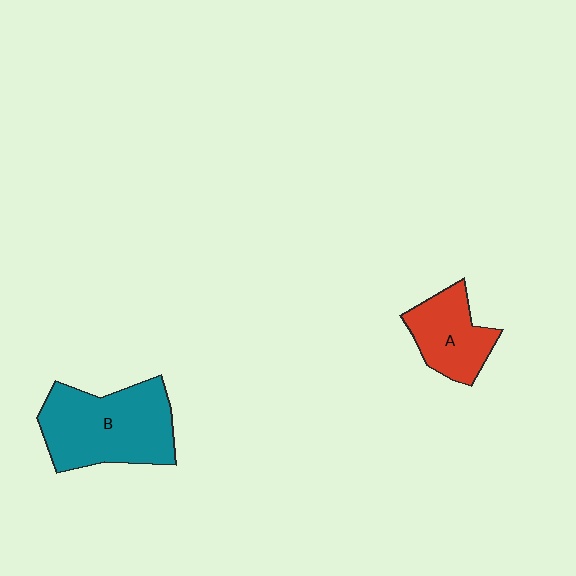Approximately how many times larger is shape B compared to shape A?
Approximately 1.8 times.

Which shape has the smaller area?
Shape A (red).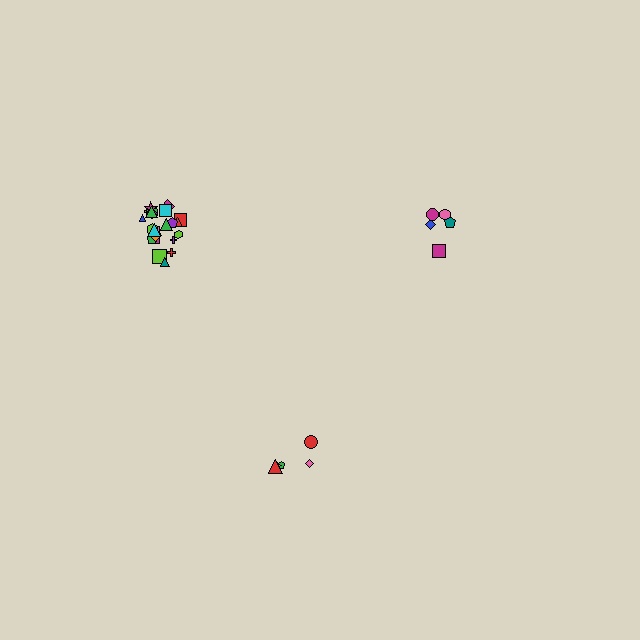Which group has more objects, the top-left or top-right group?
The top-left group.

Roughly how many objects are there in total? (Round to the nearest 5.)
Roughly 35 objects in total.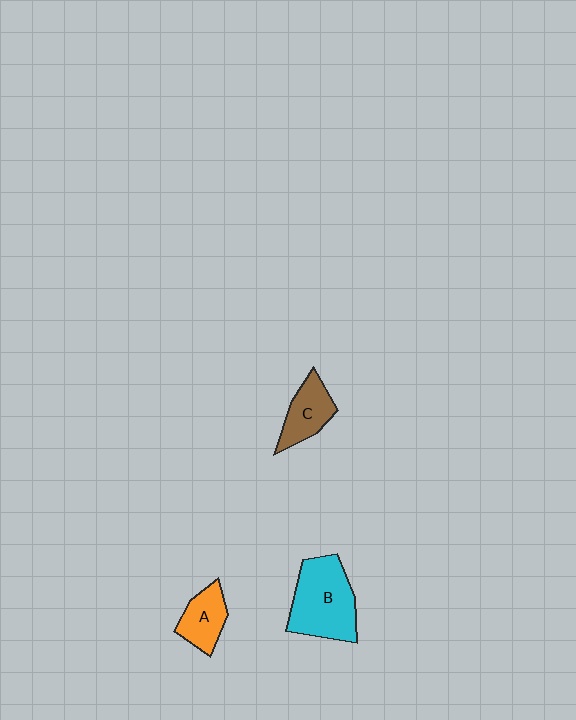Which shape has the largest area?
Shape B (cyan).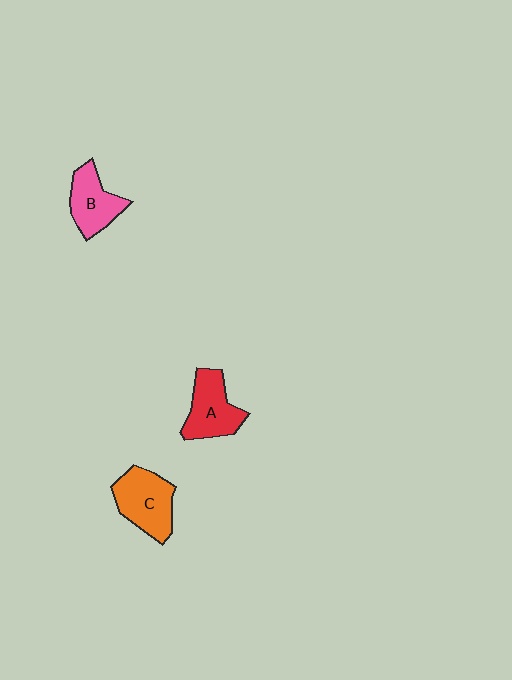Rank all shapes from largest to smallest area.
From largest to smallest: C (orange), A (red), B (pink).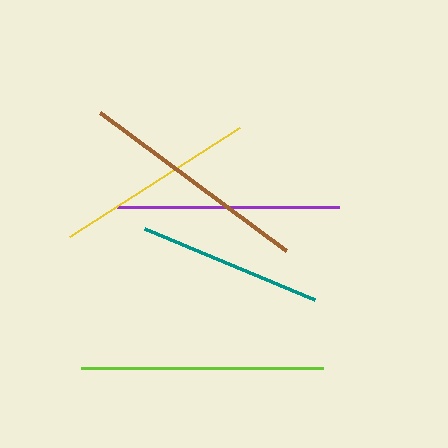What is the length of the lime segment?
The lime segment is approximately 242 pixels long.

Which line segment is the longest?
The lime line is the longest at approximately 242 pixels.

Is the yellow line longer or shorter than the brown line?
The brown line is longer than the yellow line.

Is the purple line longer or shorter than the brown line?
The brown line is longer than the purple line.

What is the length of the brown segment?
The brown segment is approximately 231 pixels long.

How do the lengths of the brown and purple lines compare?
The brown and purple lines are approximately the same length.